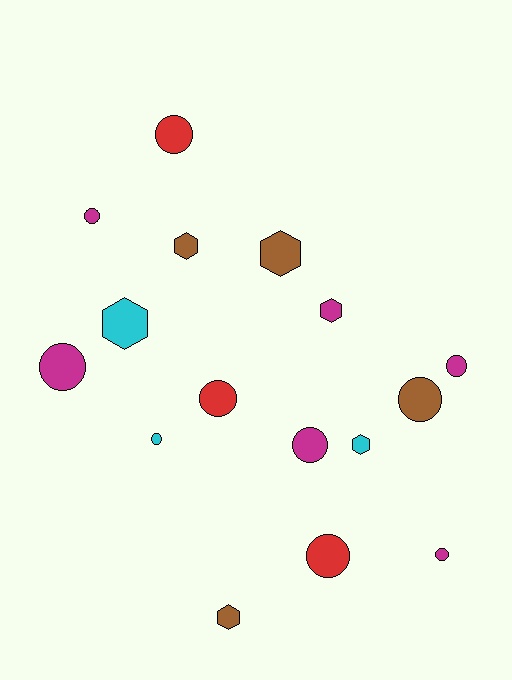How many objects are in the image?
There are 16 objects.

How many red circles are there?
There are 3 red circles.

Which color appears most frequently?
Magenta, with 6 objects.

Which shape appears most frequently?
Circle, with 10 objects.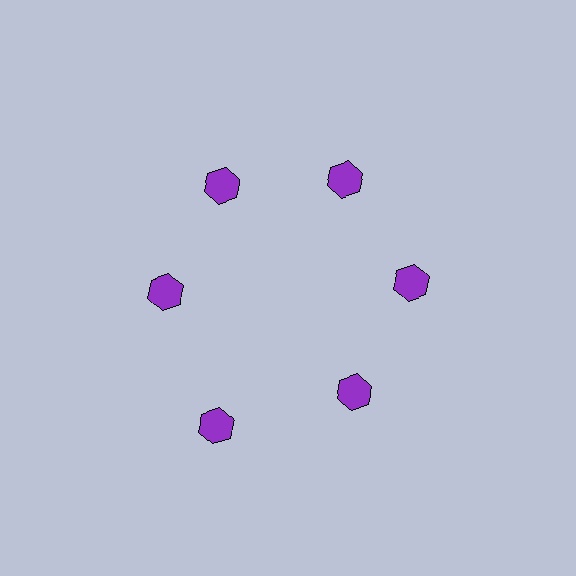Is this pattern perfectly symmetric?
No. The 6 purple hexagons are arranged in a ring, but one element near the 7 o'clock position is pushed outward from the center, breaking the 6-fold rotational symmetry.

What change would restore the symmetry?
The symmetry would be restored by moving it inward, back onto the ring so that all 6 hexagons sit at equal angles and equal distance from the center.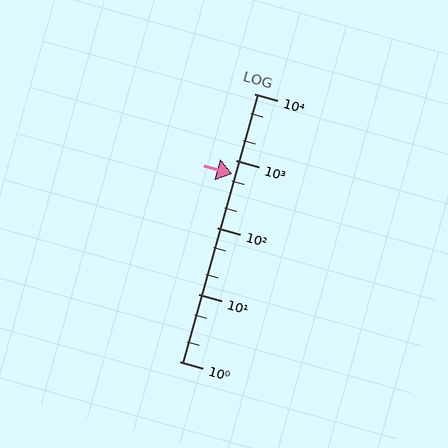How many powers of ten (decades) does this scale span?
The scale spans 4 decades, from 1 to 10000.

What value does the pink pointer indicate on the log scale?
The pointer indicates approximately 630.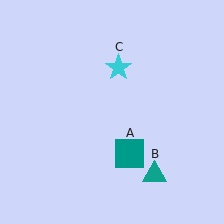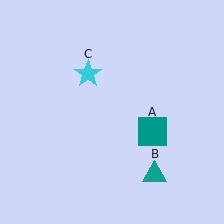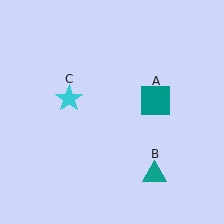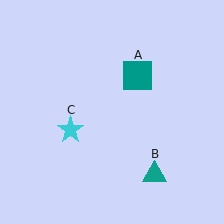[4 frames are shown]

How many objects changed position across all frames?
2 objects changed position: teal square (object A), cyan star (object C).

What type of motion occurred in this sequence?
The teal square (object A), cyan star (object C) rotated counterclockwise around the center of the scene.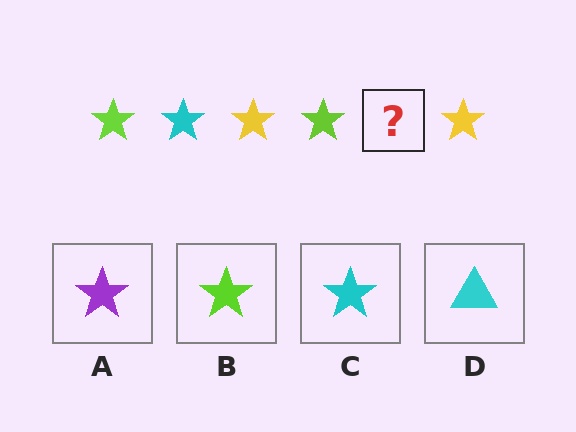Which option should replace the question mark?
Option C.